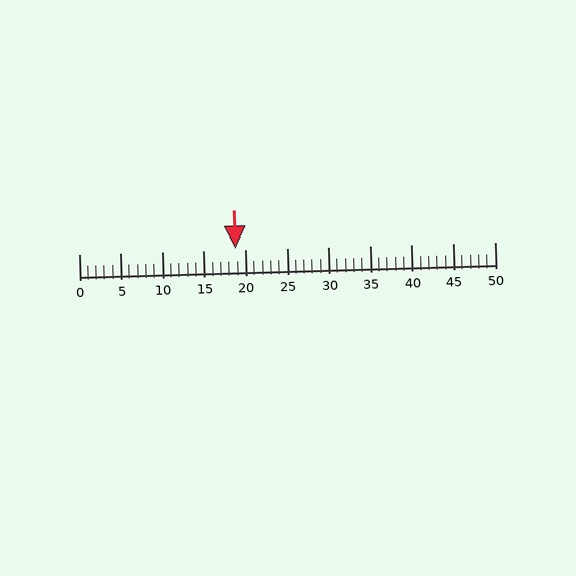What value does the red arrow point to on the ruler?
The red arrow points to approximately 19.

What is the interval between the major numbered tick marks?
The major tick marks are spaced 5 units apart.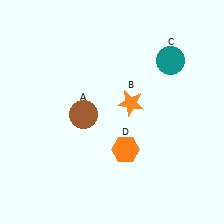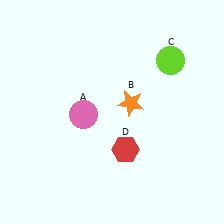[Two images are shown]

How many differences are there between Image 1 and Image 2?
There are 3 differences between the two images.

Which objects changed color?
A changed from brown to pink. C changed from teal to lime. D changed from orange to red.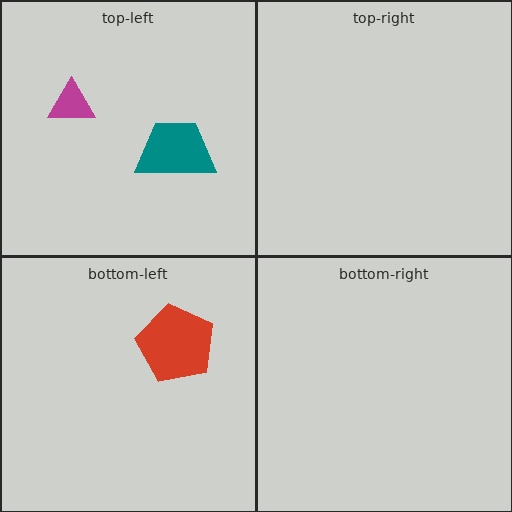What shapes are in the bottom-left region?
The red pentagon.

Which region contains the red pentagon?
The bottom-left region.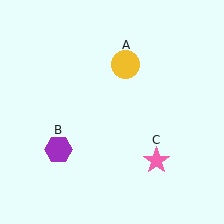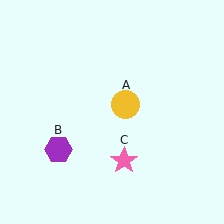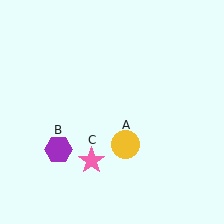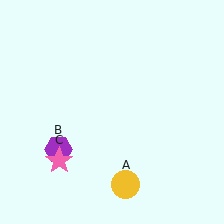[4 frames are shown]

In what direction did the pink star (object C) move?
The pink star (object C) moved left.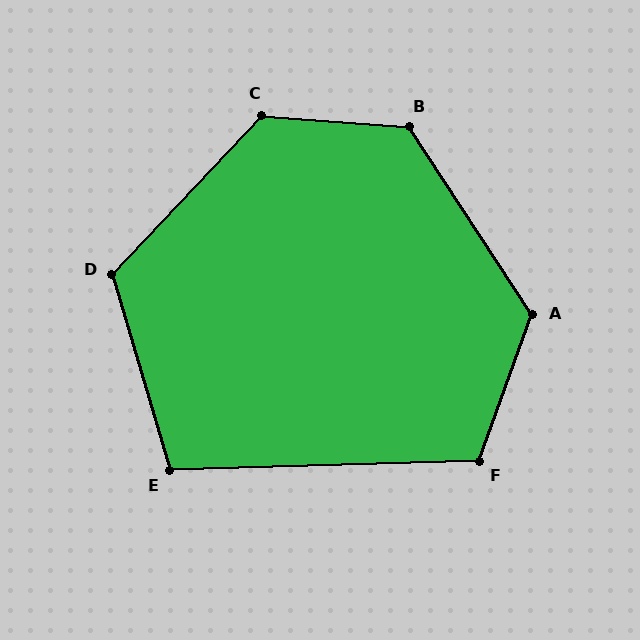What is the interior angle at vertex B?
Approximately 128 degrees (obtuse).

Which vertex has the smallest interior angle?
E, at approximately 105 degrees.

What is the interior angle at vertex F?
Approximately 112 degrees (obtuse).